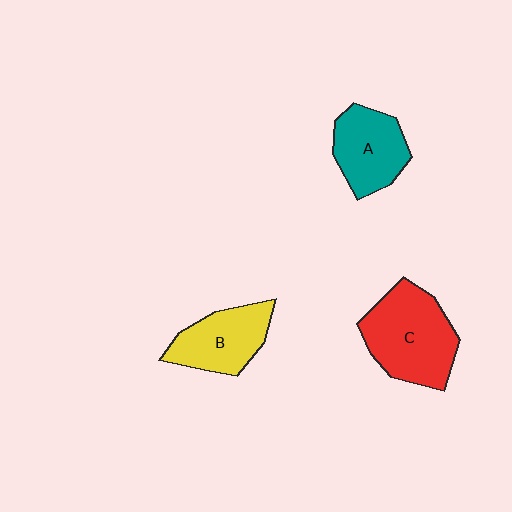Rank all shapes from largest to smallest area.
From largest to smallest: C (red), A (teal), B (yellow).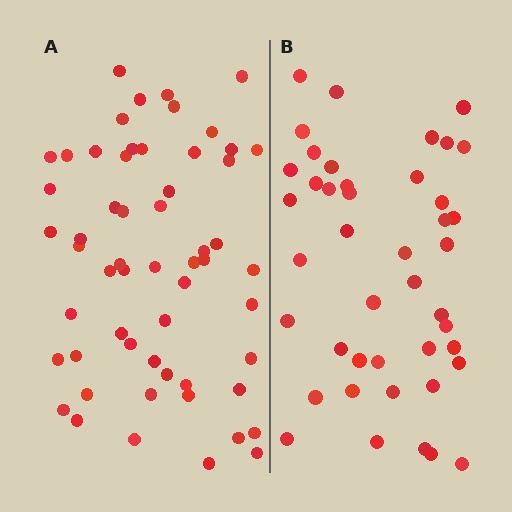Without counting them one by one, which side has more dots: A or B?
Region A (the left region) has more dots.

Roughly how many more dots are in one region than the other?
Region A has approximately 15 more dots than region B.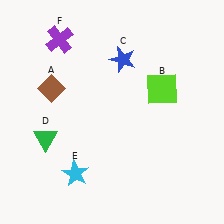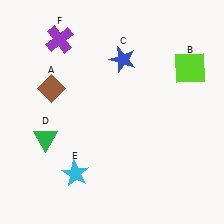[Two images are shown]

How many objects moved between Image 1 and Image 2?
1 object moved between the two images.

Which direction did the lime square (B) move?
The lime square (B) moved right.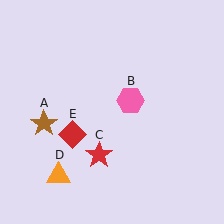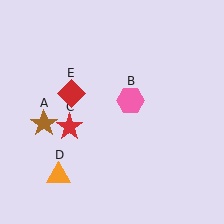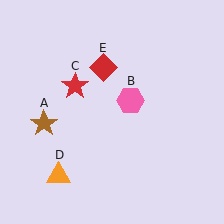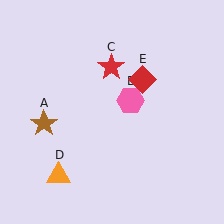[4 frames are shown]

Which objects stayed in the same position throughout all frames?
Brown star (object A) and pink hexagon (object B) and orange triangle (object D) remained stationary.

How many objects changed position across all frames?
2 objects changed position: red star (object C), red diamond (object E).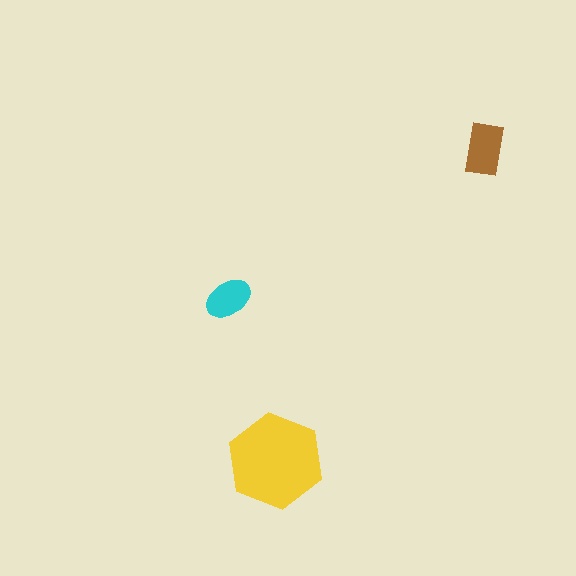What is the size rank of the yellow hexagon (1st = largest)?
1st.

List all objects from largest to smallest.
The yellow hexagon, the brown rectangle, the cyan ellipse.